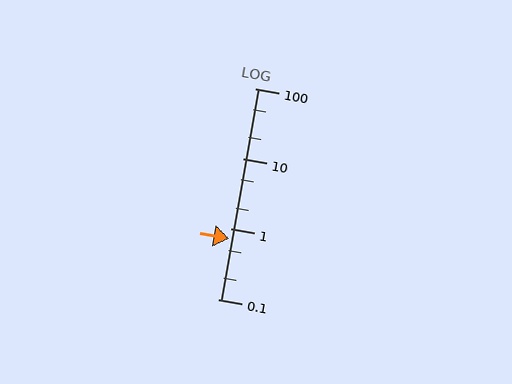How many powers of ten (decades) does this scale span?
The scale spans 3 decades, from 0.1 to 100.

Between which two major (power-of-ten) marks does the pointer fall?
The pointer is between 0.1 and 1.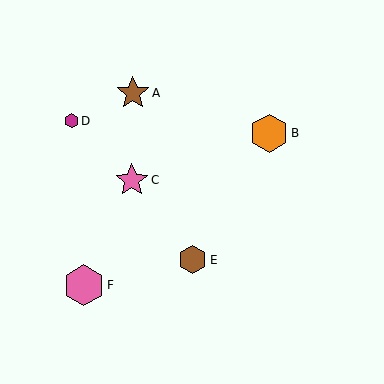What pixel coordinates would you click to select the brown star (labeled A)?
Click at (133, 93) to select the brown star A.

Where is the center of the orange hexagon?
The center of the orange hexagon is at (269, 133).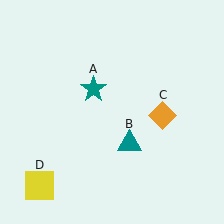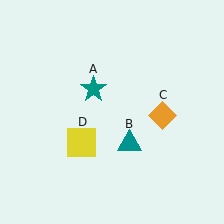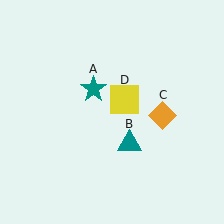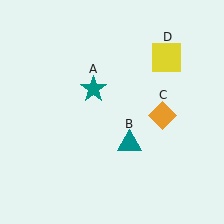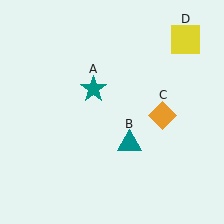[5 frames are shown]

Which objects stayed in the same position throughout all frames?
Teal star (object A) and teal triangle (object B) and orange diamond (object C) remained stationary.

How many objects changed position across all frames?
1 object changed position: yellow square (object D).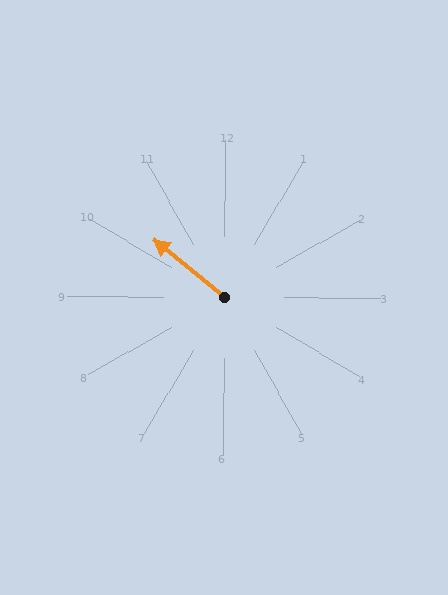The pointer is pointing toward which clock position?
Roughly 10 o'clock.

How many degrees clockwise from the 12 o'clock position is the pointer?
Approximately 309 degrees.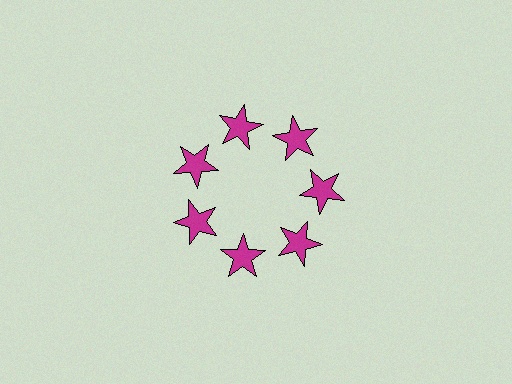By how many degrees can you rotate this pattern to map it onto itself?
The pattern maps onto itself every 51 degrees of rotation.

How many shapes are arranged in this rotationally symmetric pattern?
There are 7 shapes, arranged in 7 groups of 1.